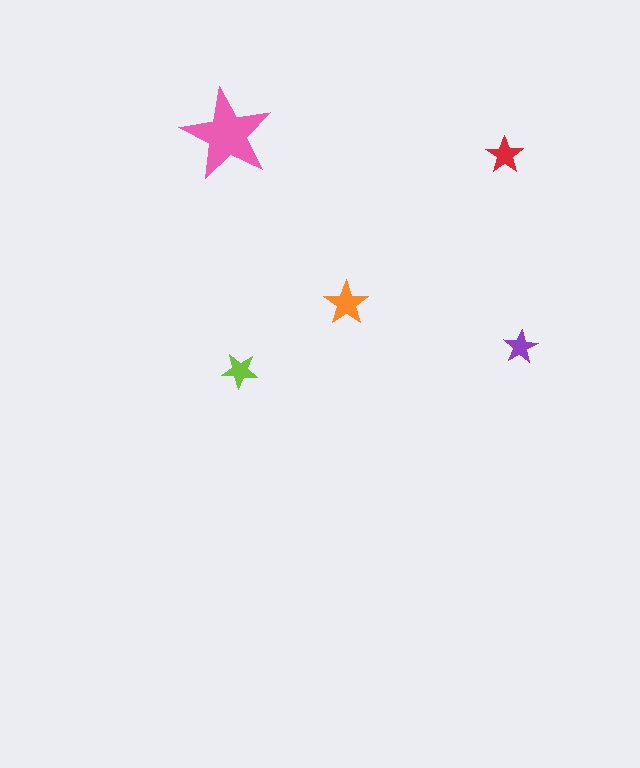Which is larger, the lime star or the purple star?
The lime one.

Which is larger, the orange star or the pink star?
The pink one.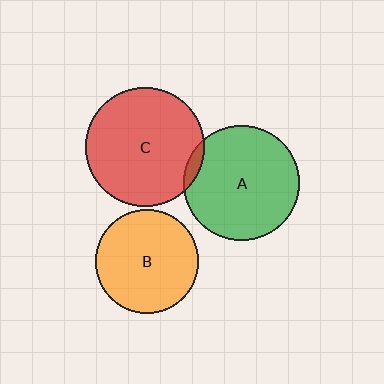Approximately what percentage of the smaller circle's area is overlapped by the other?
Approximately 5%.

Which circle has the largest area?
Circle C (red).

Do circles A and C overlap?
Yes.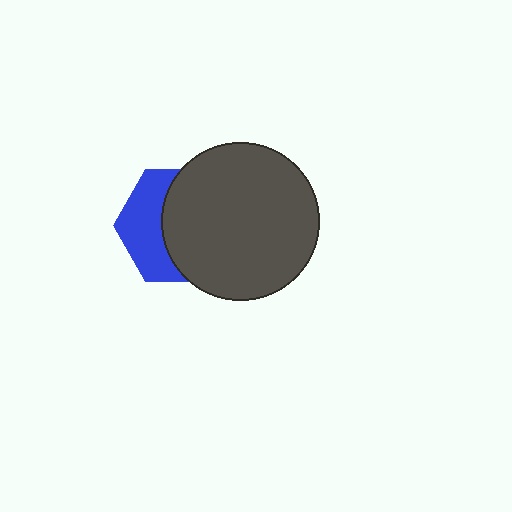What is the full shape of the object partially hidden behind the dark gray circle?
The partially hidden object is a blue hexagon.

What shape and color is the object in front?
The object in front is a dark gray circle.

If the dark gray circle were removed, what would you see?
You would see the complete blue hexagon.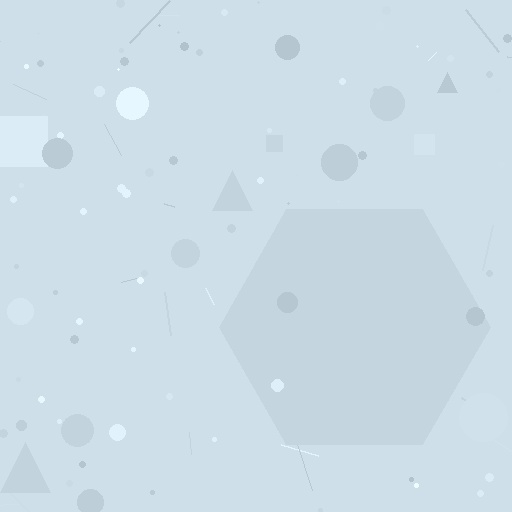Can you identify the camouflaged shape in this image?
The camouflaged shape is a hexagon.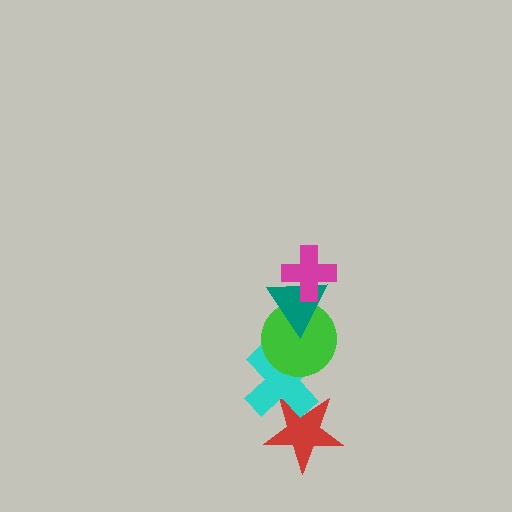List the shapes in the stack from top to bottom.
From top to bottom: the magenta cross, the teal triangle, the green circle, the cyan cross, the red star.